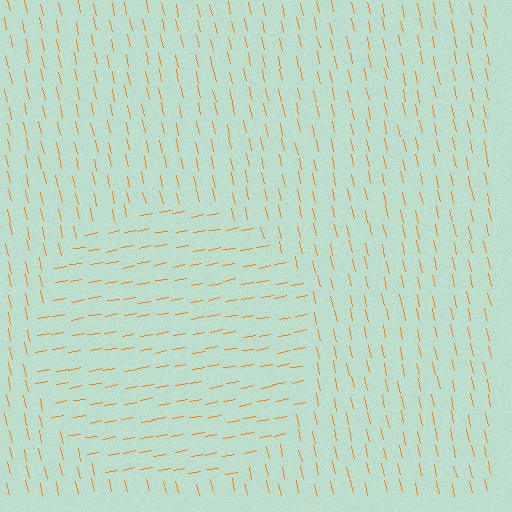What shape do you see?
I see a circle.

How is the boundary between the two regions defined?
The boundary is defined purely by a change in line orientation (approximately 87 degrees difference). All lines are the same color and thickness.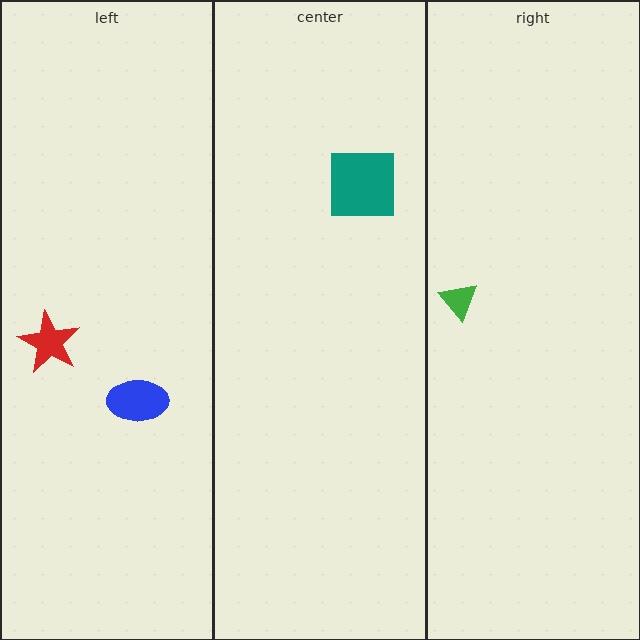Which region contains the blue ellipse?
The left region.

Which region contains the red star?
The left region.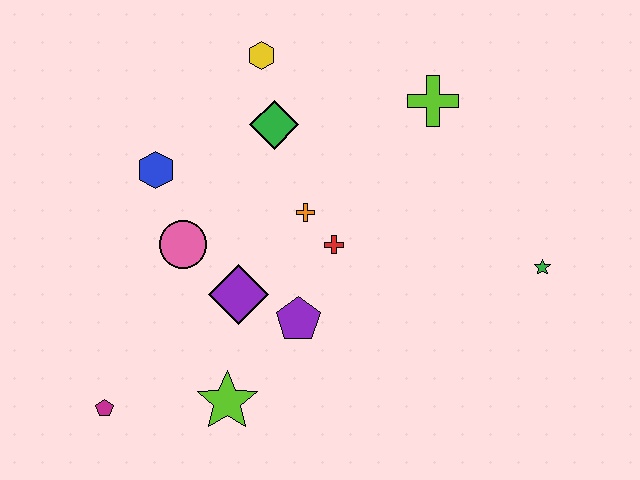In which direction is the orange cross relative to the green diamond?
The orange cross is below the green diamond.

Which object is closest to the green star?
The lime cross is closest to the green star.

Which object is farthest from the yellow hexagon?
The magenta pentagon is farthest from the yellow hexagon.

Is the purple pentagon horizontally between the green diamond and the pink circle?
No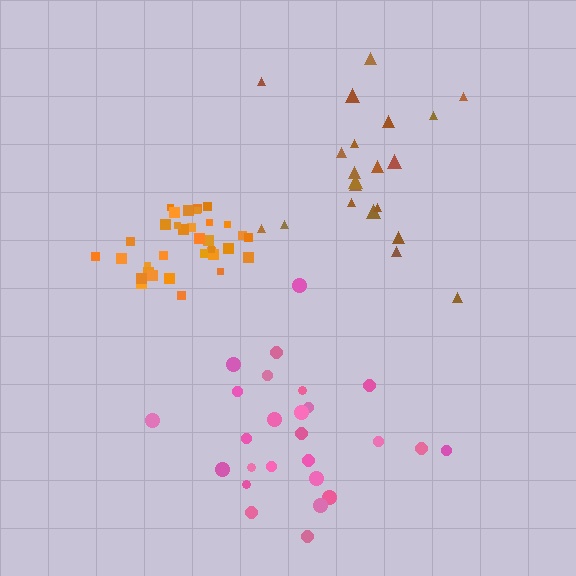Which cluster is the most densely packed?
Orange.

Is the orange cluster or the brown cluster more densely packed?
Orange.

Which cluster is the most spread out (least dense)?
Brown.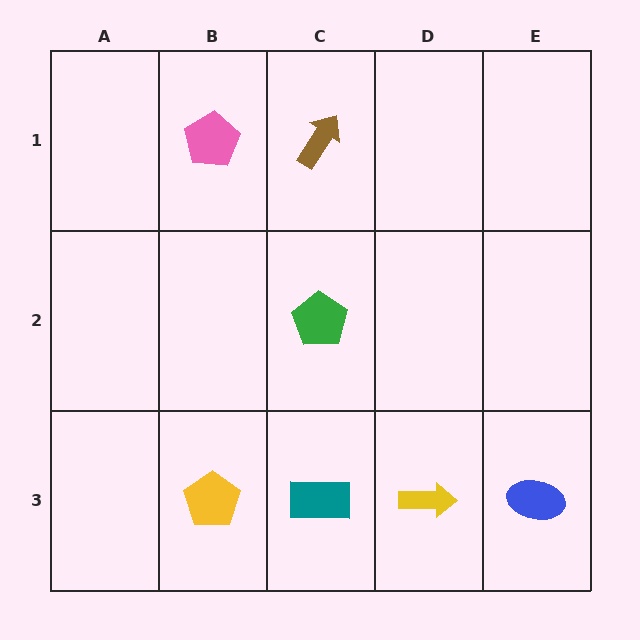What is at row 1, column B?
A pink pentagon.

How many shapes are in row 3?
4 shapes.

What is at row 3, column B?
A yellow pentagon.